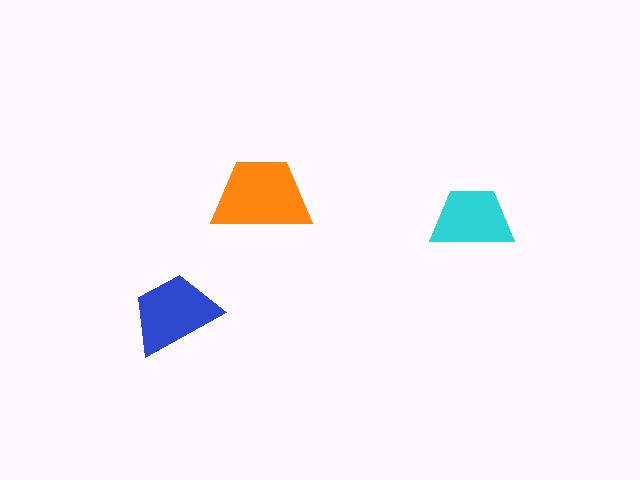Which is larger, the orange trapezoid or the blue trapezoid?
The orange one.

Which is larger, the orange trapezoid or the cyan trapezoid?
The orange one.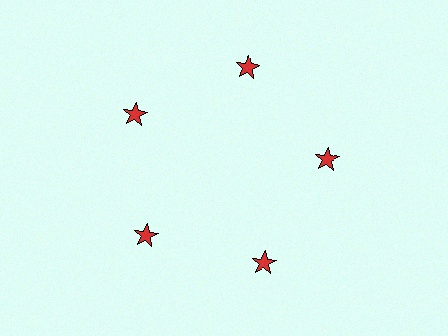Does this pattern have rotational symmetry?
Yes, this pattern has 5-fold rotational symmetry. It looks the same after rotating 72 degrees around the center.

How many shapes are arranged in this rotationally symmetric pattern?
There are 5 shapes, arranged in 5 groups of 1.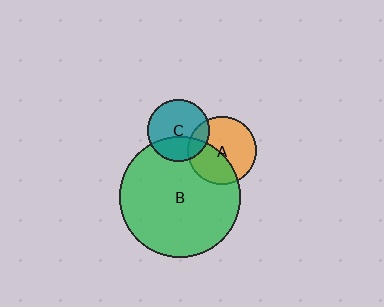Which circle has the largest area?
Circle B (green).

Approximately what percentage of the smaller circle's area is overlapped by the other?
Approximately 40%.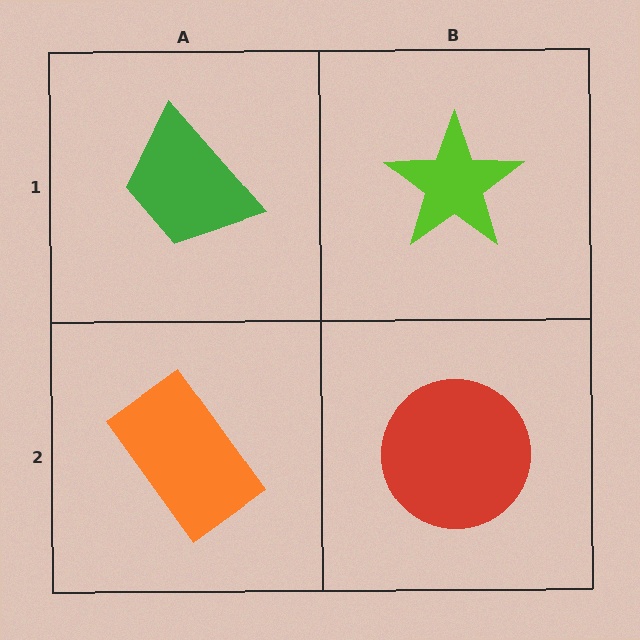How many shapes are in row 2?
2 shapes.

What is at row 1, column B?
A lime star.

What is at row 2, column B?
A red circle.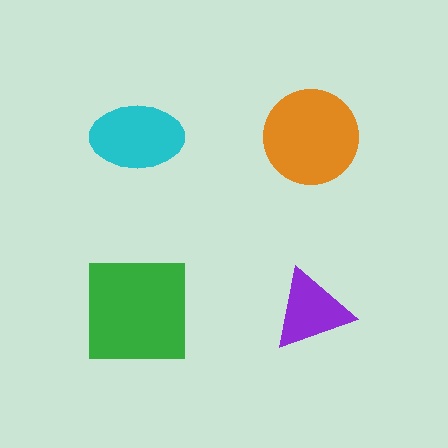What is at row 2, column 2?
A purple triangle.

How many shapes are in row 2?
2 shapes.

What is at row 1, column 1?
A cyan ellipse.